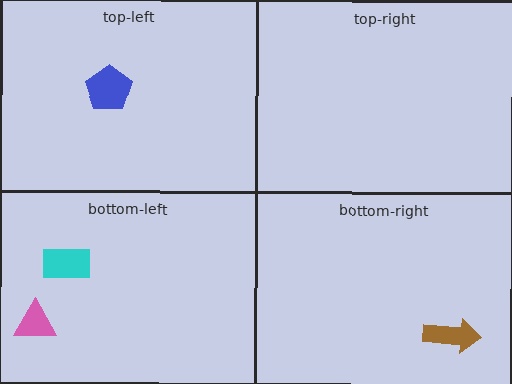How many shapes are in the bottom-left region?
2.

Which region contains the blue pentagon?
The top-left region.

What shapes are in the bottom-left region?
The cyan rectangle, the pink triangle.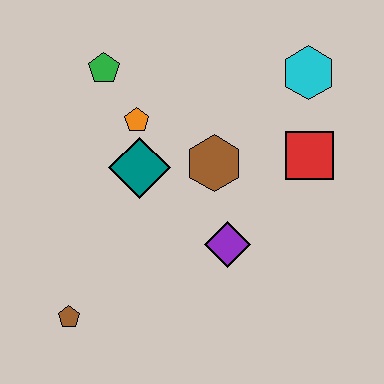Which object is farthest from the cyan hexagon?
The brown pentagon is farthest from the cyan hexagon.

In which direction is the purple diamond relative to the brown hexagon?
The purple diamond is below the brown hexagon.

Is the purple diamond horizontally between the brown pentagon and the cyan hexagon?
Yes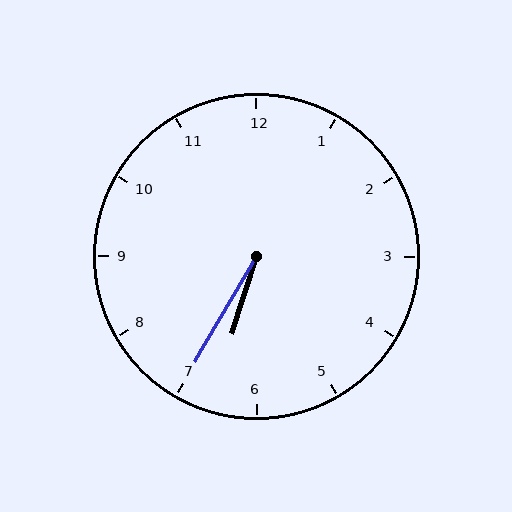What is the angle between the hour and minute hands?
Approximately 12 degrees.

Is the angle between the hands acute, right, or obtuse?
It is acute.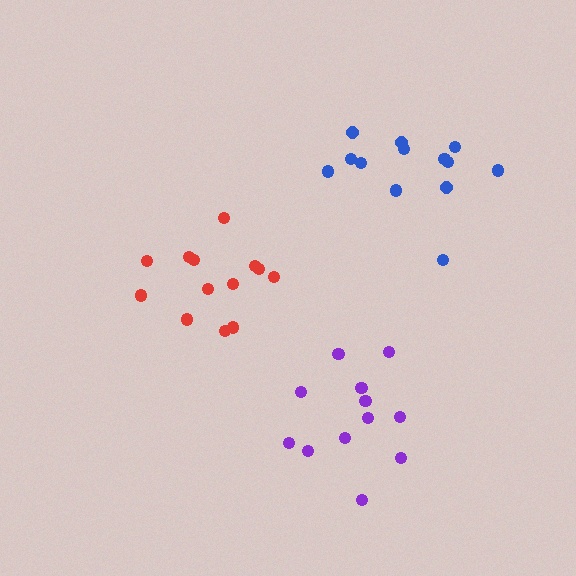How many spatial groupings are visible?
There are 3 spatial groupings.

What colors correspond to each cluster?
The clusters are colored: red, blue, purple.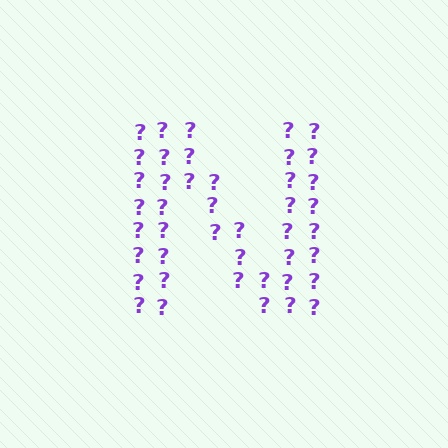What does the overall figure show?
The overall figure shows the letter N.